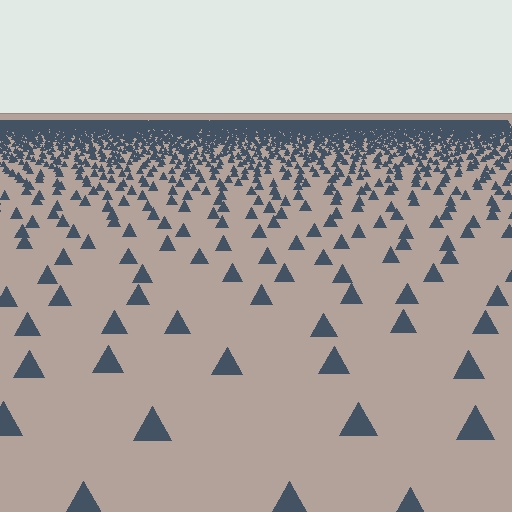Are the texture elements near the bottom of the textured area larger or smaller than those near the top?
Larger. Near the bottom, elements are closer to the viewer and appear at a bigger on-screen size.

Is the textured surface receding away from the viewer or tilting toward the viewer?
The surface is receding away from the viewer. Texture elements get smaller and denser toward the top.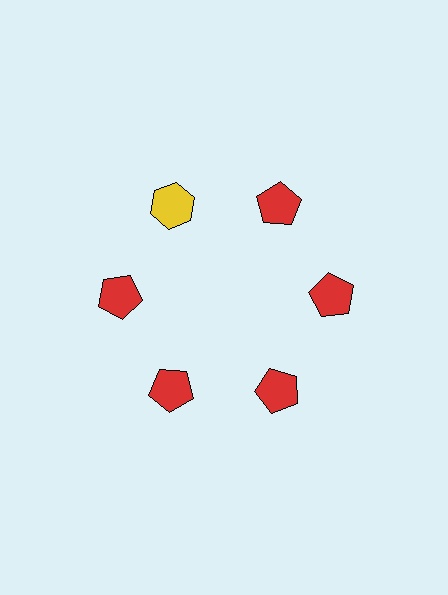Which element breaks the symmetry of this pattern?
The yellow hexagon at roughly the 11 o'clock position breaks the symmetry. All other shapes are red pentagons.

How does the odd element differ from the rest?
It differs in both color (yellow instead of red) and shape (hexagon instead of pentagon).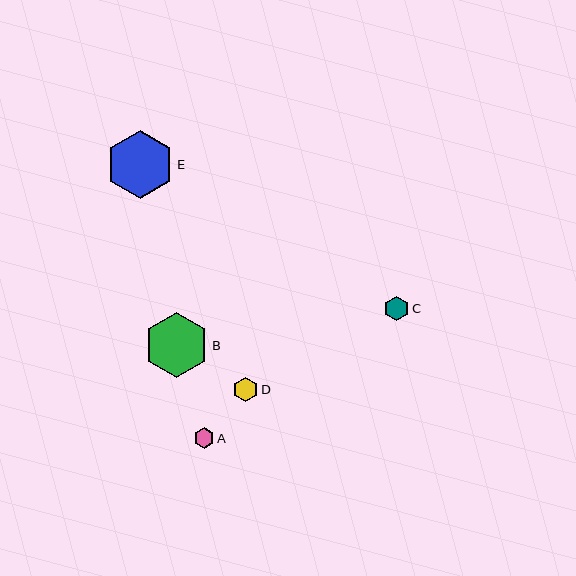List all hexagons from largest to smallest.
From largest to smallest: E, B, C, D, A.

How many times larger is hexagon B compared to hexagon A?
Hexagon B is approximately 3.2 times the size of hexagon A.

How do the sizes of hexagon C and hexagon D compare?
Hexagon C and hexagon D are approximately the same size.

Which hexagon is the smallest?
Hexagon A is the smallest with a size of approximately 20 pixels.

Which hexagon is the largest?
Hexagon E is the largest with a size of approximately 68 pixels.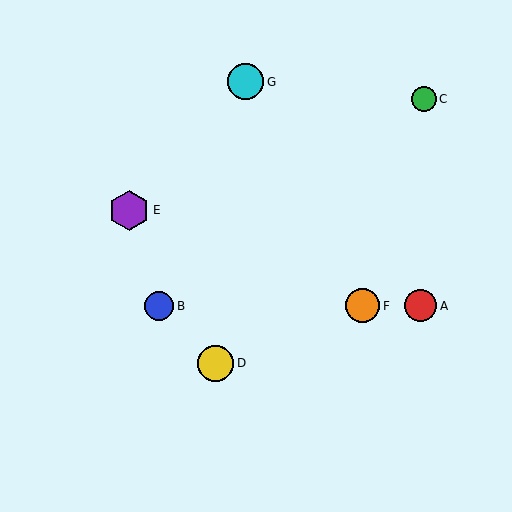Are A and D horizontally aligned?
No, A is at y≈306 and D is at y≈364.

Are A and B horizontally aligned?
Yes, both are at y≈306.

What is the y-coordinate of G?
Object G is at y≈82.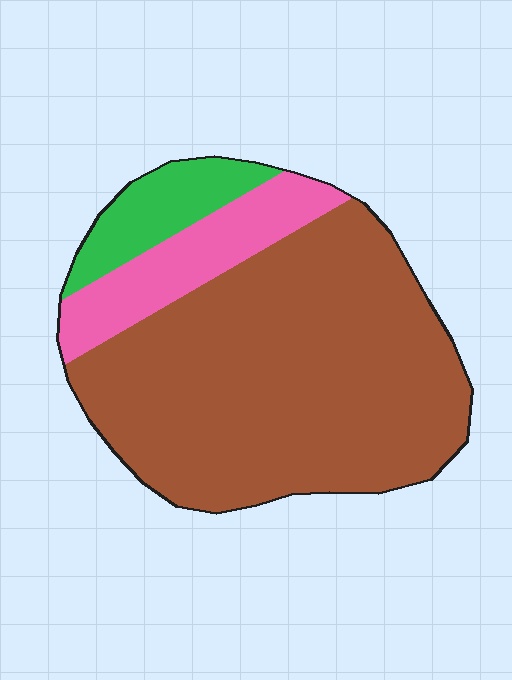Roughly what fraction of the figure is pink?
Pink covers 16% of the figure.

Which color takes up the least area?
Green, at roughly 10%.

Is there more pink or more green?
Pink.